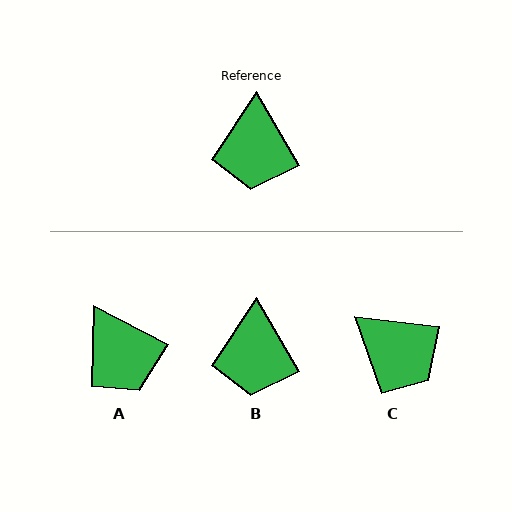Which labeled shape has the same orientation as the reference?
B.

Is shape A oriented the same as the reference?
No, it is off by about 32 degrees.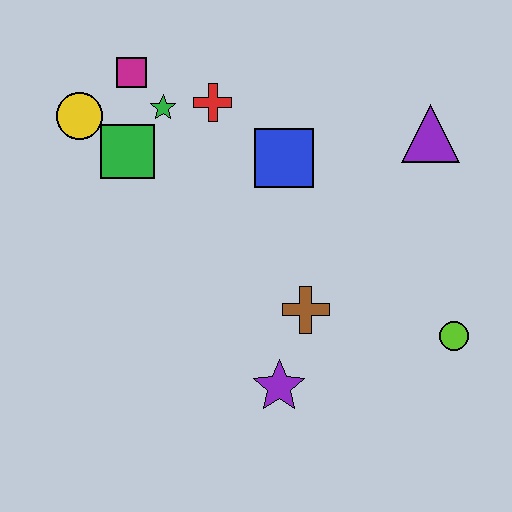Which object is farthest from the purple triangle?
The yellow circle is farthest from the purple triangle.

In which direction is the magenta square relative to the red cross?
The magenta square is to the left of the red cross.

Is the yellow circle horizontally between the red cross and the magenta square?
No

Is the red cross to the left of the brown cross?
Yes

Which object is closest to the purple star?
The brown cross is closest to the purple star.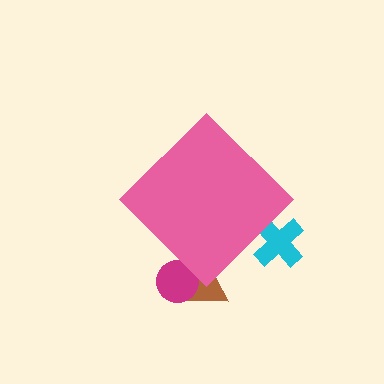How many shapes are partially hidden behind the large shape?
3 shapes are partially hidden.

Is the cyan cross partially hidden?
Yes, the cyan cross is partially hidden behind the pink diamond.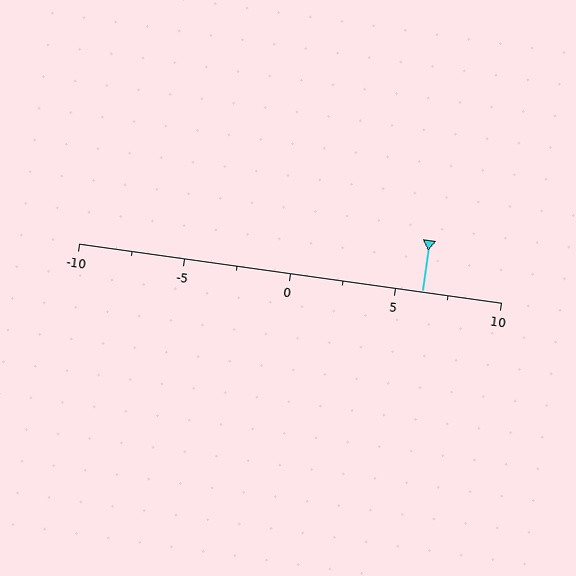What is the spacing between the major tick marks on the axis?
The major ticks are spaced 5 apart.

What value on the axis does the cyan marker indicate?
The marker indicates approximately 6.2.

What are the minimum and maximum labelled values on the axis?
The axis runs from -10 to 10.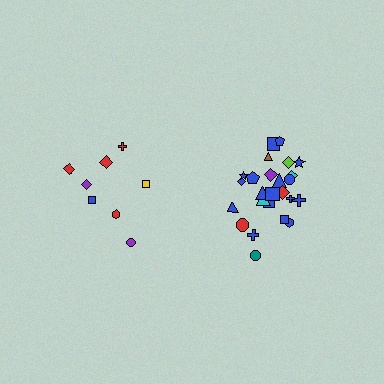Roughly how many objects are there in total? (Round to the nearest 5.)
Roughly 35 objects in total.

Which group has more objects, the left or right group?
The right group.